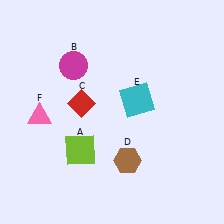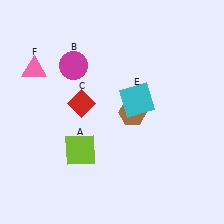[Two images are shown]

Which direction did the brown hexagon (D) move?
The brown hexagon (D) moved up.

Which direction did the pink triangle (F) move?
The pink triangle (F) moved up.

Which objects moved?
The objects that moved are: the brown hexagon (D), the pink triangle (F).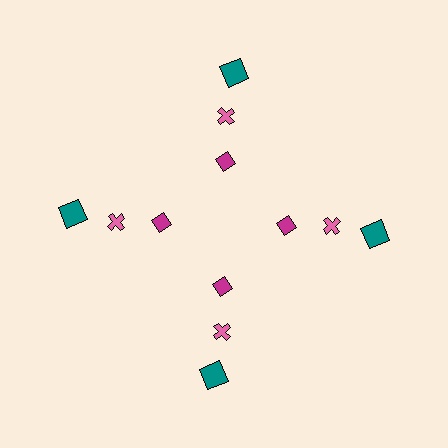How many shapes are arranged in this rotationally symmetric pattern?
There are 12 shapes, arranged in 4 groups of 3.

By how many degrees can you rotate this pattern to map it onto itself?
The pattern maps onto itself every 90 degrees of rotation.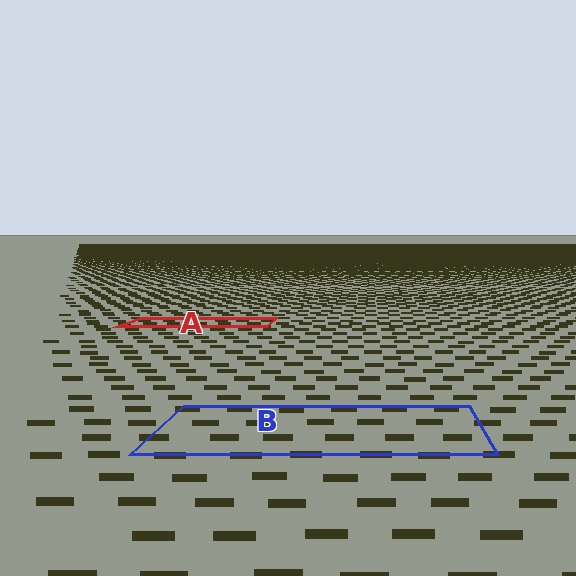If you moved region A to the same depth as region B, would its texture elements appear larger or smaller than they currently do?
They would appear larger. At a closer depth, the same texture elements are projected at a bigger on-screen size.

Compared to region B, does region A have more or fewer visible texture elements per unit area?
Region A has more texture elements per unit area — they are packed more densely because it is farther away.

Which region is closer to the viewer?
Region B is closer. The texture elements there are larger and more spread out.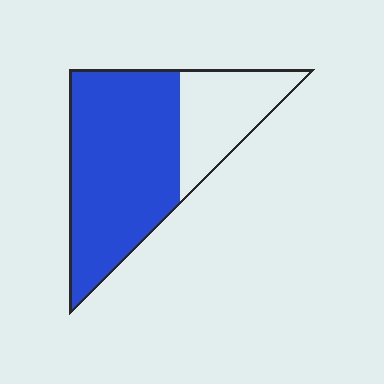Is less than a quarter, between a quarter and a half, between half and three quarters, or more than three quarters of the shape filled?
Between half and three quarters.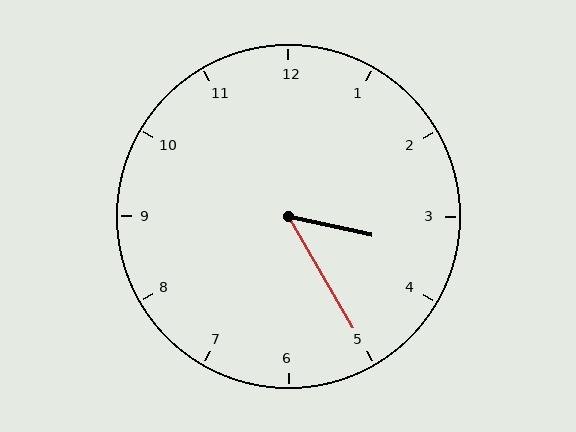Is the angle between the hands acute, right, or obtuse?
It is acute.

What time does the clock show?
3:25.